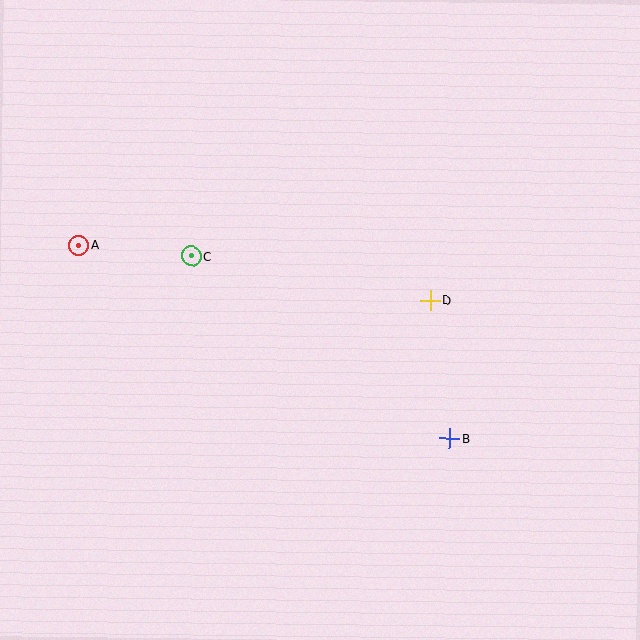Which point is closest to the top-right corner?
Point D is closest to the top-right corner.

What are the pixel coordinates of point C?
Point C is at (191, 256).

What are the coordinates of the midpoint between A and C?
The midpoint between A and C is at (135, 251).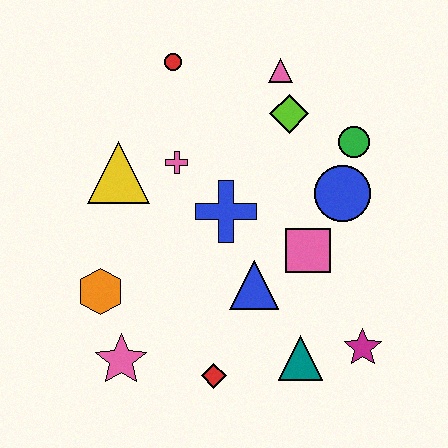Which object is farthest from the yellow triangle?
The magenta star is farthest from the yellow triangle.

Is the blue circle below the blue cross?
No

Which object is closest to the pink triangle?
The lime diamond is closest to the pink triangle.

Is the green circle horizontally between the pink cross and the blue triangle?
No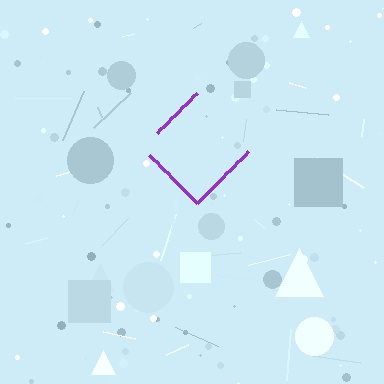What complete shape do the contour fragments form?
The contour fragments form a diamond.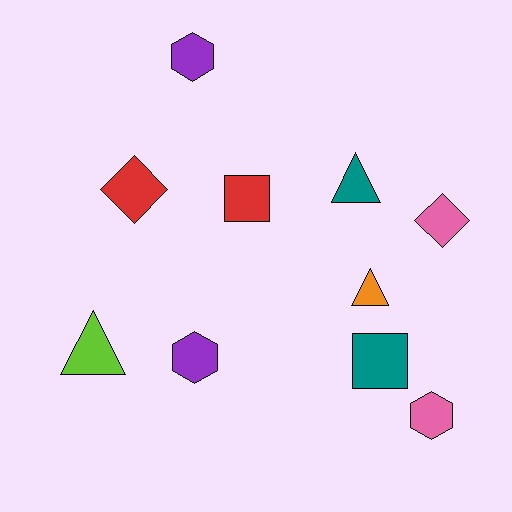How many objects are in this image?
There are 10 objects.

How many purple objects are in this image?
There are 2 purple objects.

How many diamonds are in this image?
There are 2 diamonds.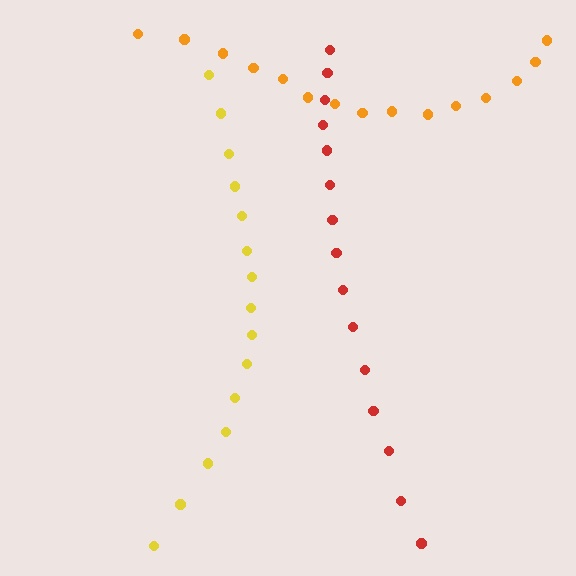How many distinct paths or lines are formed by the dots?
There are 3 distinct paths.